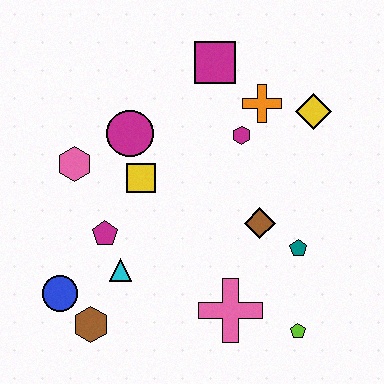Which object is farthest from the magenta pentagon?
The yellow diamond is farthest from the magenta pentagon.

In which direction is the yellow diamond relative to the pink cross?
The yellow diamond is above the pink cross.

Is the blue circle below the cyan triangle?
Yes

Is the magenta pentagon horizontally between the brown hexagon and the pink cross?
Yes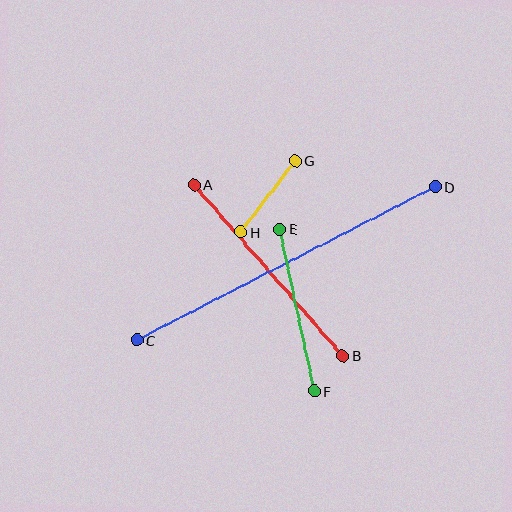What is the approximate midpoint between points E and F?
The midpoint is at approximately (297, 310) pixels.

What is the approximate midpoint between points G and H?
The midpoint is at approximately (268, 197) pixels.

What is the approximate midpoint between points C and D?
The midpoint is at approximately (286, 264) pixels.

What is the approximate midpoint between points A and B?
The midpoint is at approximately (268, 270) pixels.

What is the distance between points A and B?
The distance is approximately 227 pixels.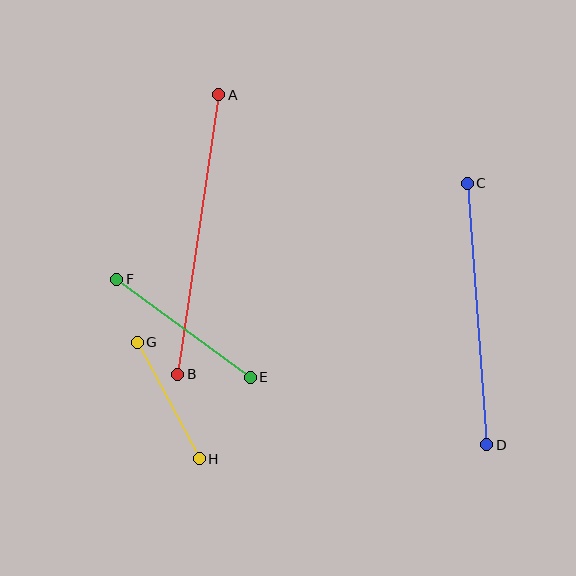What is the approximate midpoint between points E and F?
The midpoint is at approximately (184, 328) pixels.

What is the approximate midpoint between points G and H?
The midpoint is at approximately (168, 400) pixels.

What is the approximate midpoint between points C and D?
The midpoint is at approximately (477, 314) pixels.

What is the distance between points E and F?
The distance is approximately 166 pixels.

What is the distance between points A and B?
The distance is approximately 283 pixels.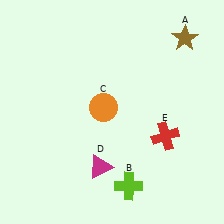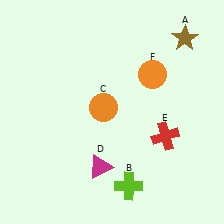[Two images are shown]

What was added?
An orange circle (F) was added in Image 2.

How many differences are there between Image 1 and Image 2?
There is 1 difference between the two images.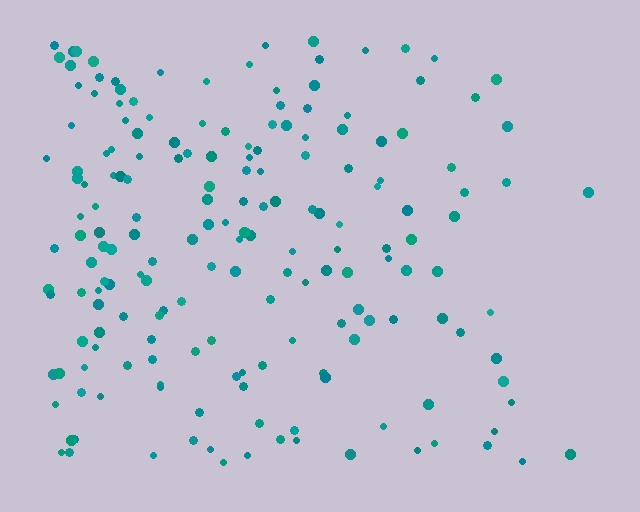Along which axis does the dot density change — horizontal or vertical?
Horizontal.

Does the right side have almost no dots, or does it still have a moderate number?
Still a moderate number, just noticeably fewer than the left.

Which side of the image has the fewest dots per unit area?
The right.